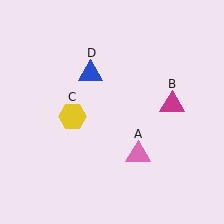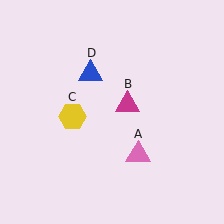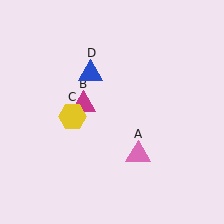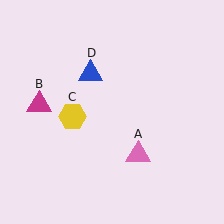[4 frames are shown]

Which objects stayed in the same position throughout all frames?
Pink triangle (object A) and yellow hexagon (object C) and blue triangle (object D) remained stationary.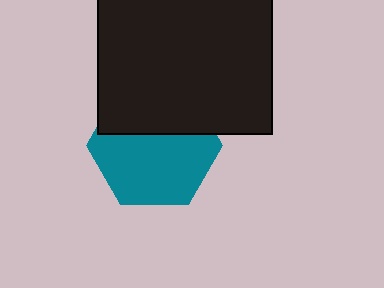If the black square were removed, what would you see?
You would see the complete teal hexagon.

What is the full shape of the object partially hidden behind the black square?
The partially hidden object is a teal hexagon.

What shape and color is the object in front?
The object in front is a black square.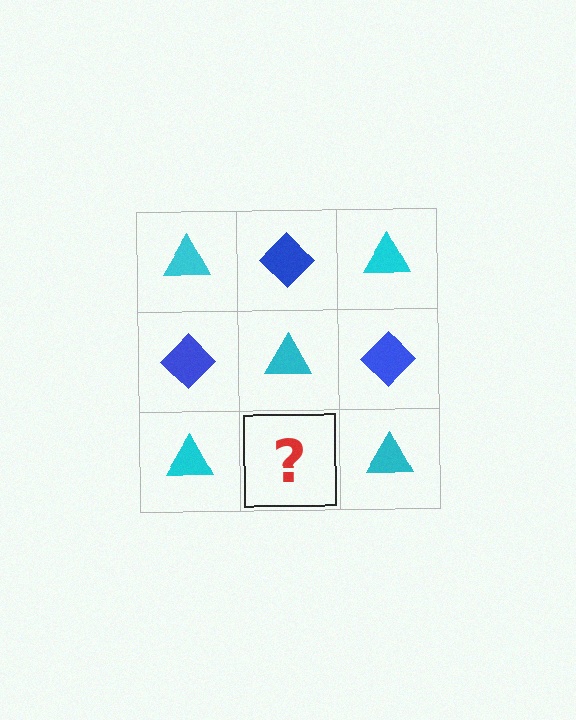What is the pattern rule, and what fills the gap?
The rule is that it alternates cyan triangle and blue diamond in a checkerboard pattern. The gap should be filled with a blue diamond.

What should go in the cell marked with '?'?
The missing cell should contain a blue diamond.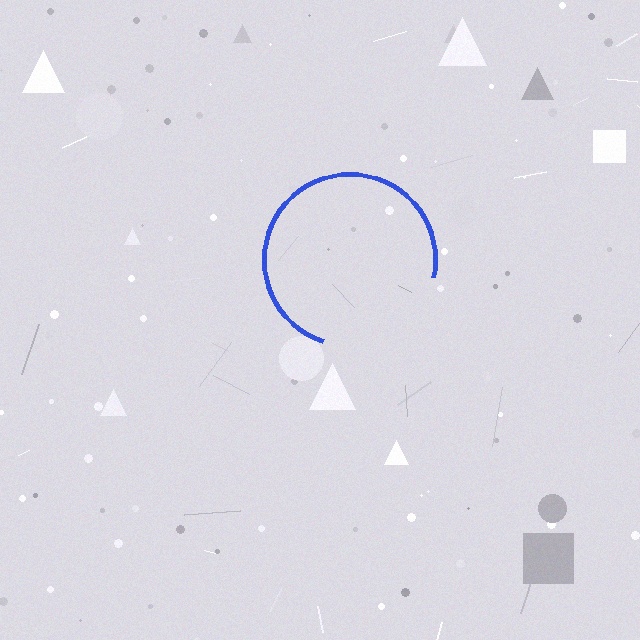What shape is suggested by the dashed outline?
The dashed outline suggests a circle.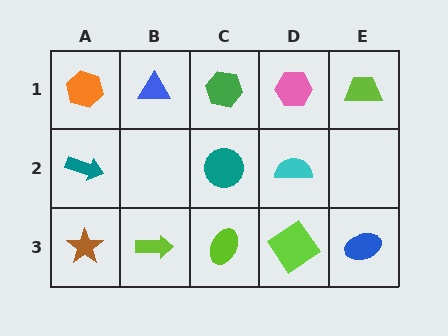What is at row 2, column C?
A teal circle.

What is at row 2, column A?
A teal arrow.